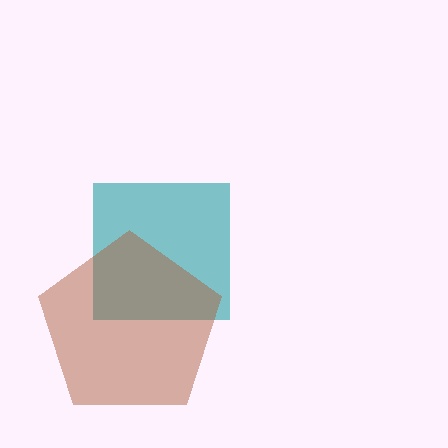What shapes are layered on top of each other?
The layered shapes are: a teal square, a brown pentagon.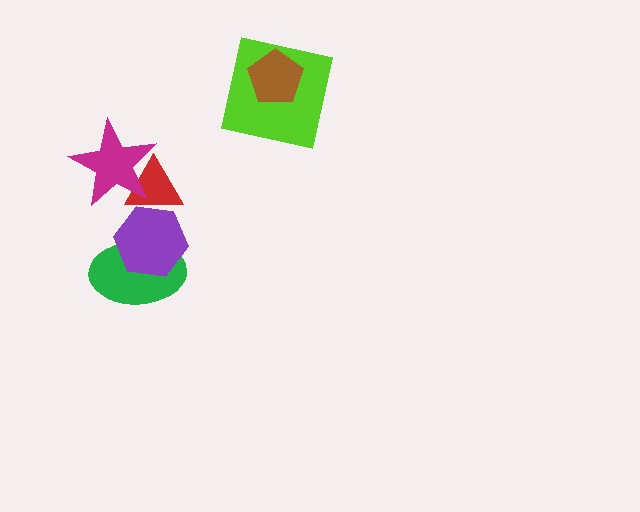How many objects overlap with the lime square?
1 object overlaps with the lime square.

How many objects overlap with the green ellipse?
1 object overlaps with the green ellipse.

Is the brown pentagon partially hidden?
No, no other shape covers it.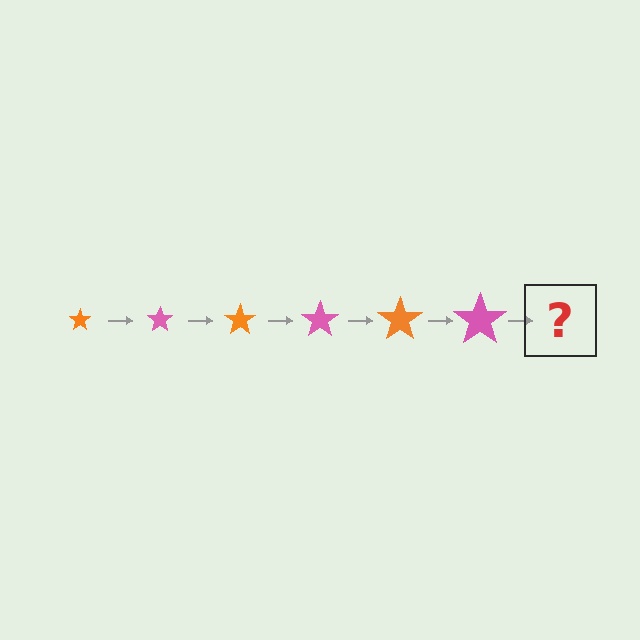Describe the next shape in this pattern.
It should be an orange star, larger than the previous one.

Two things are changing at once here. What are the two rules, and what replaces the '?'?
The two rules are that the star grows larger each step and the color cycles through orange and pink. The '?' should be an orange star, larger than the previous one.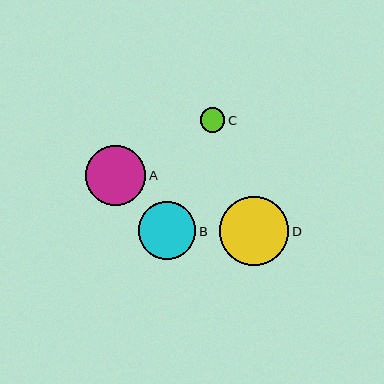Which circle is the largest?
Circle D is the largest with a size of approximately 70 pixels.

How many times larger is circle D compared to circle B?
Circle D is approximately 1.2 times the size of circle B.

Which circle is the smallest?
Circle C is the smallest with a size of approximately 24 pixels.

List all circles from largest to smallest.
From largest to smallest: D, A, B, C.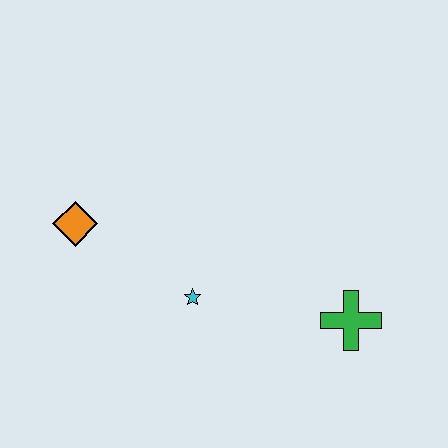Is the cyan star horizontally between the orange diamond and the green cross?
Yes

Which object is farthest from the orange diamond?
The green cross is farthest from the orange diamond.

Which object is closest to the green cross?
The cyan star is closest to the green cross.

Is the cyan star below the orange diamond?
Yes